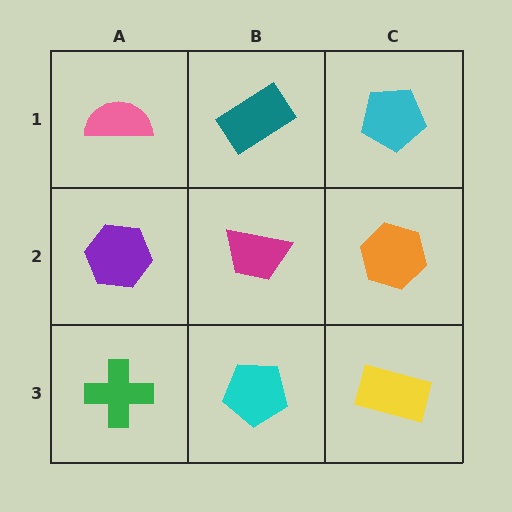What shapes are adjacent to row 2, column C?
A cyan pentagon (row 1, column C), a yellow rectangle (row 3, column C), a magenta trapezoid (row 2, column B).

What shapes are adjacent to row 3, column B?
A magenta trapezoid (row 2, column B), a green cross (row 3, column A), a yellow rectangle (row 3, column C).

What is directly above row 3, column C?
An orange hexagon.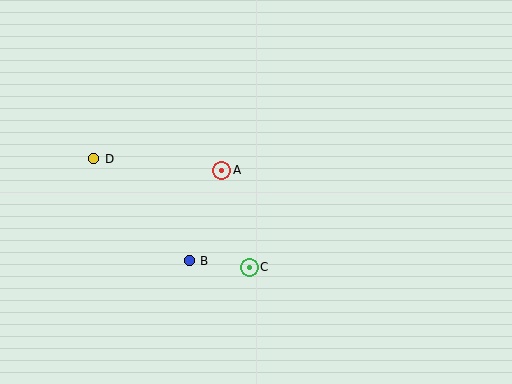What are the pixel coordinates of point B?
Point B is at (189, 261).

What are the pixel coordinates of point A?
Point A is at (222, 170).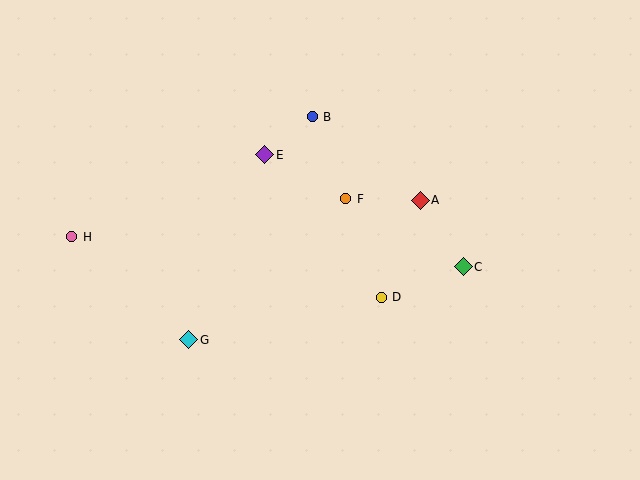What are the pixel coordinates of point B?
Point B is at (312, 117).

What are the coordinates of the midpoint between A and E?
The midpoint between A and E is at (343, 178).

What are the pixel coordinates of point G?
Point G is at (189, 340).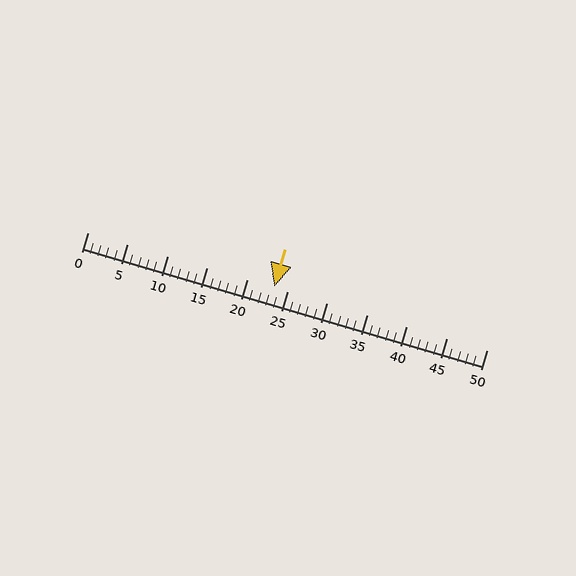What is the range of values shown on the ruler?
The ruler shows values from 0 to 50.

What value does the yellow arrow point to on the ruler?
The yellow arrow points to approximately 23.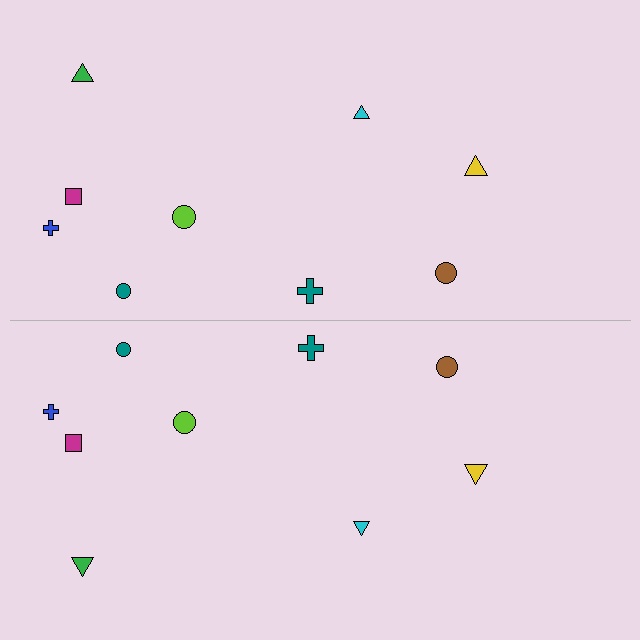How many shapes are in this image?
There are 18 shapes in this image.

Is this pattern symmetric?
Yes, this pattern has bilateral (reflection) symmetry.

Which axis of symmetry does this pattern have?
The pattern has a horizontal axis of symmetry running through the center of the image.